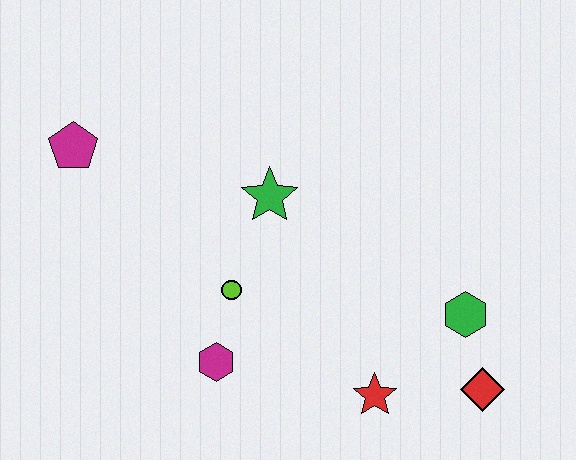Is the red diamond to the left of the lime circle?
No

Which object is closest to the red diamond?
The green hexagon is closest to the red diamond.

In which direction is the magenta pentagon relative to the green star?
The magenta pentagon is to the left of the green star.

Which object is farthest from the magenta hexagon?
The red diamond is farthest from the magenta hexagon.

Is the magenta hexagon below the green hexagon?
Yes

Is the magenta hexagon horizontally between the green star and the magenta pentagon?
Yes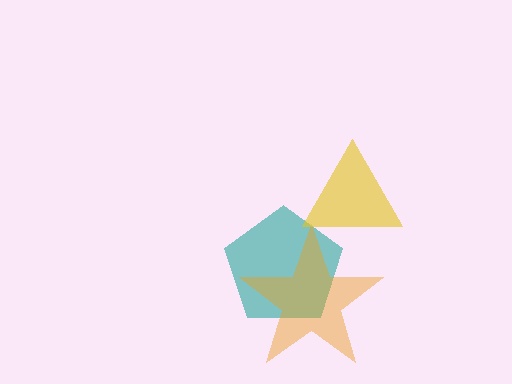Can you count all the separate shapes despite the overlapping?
Yes, there are 3 separate shapes.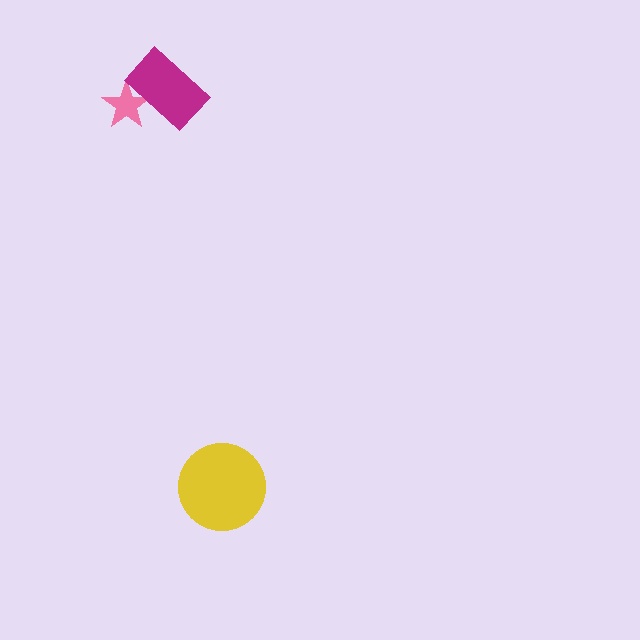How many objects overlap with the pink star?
1 object overlaps with the pink star.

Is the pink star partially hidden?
Yes, it is partially covered by another shape.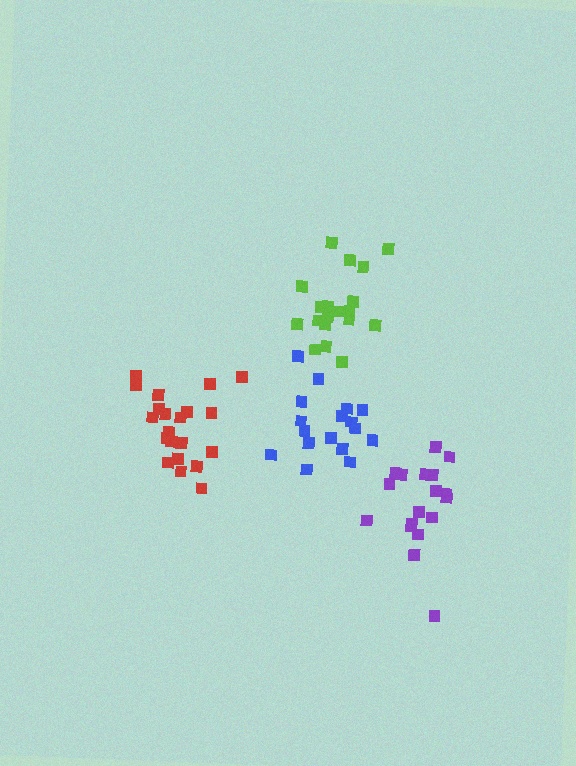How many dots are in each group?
Group 1: 21 dots, Group 2: 17 dots, Group 3: 18 dots, Group 4: 20 dots (76 total).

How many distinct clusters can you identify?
There are 4 distinct clusters.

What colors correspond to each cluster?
The clusters are colored: red, blue, purple, lime.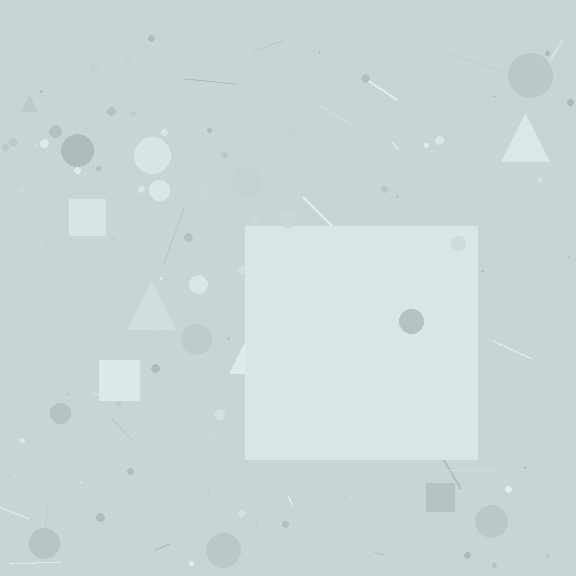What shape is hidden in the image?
A square is hidden in the image.